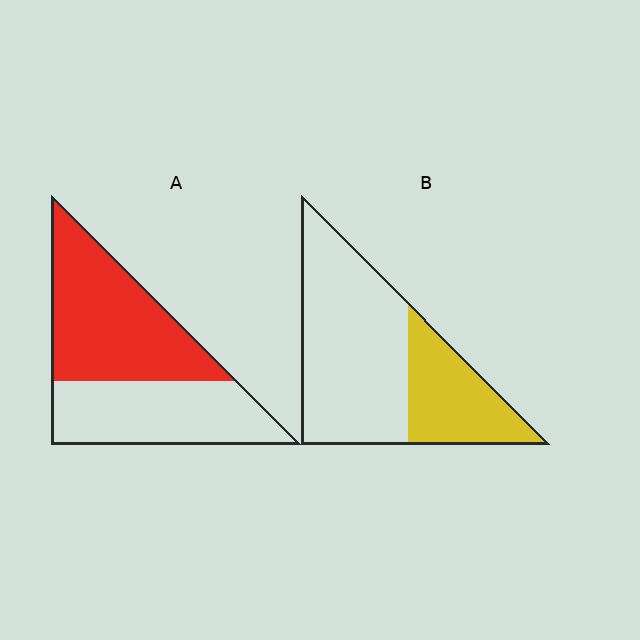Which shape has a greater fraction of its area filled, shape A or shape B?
Shape A.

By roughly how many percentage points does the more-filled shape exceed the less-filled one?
By roughly 25 percentage points (A over B).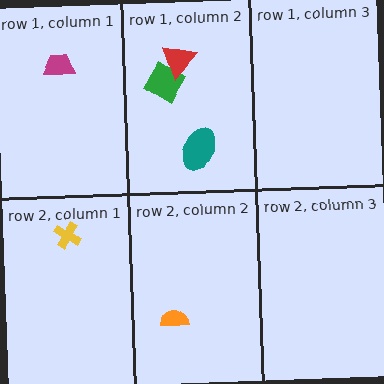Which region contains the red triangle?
The row 1, column 2 region.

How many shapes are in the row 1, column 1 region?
1.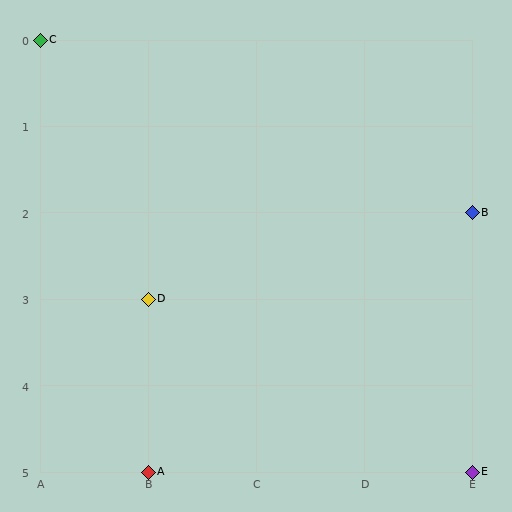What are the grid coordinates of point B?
Point B is at grid coordinates (E, 2).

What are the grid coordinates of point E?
Point E is at grid coordinates (E, 5).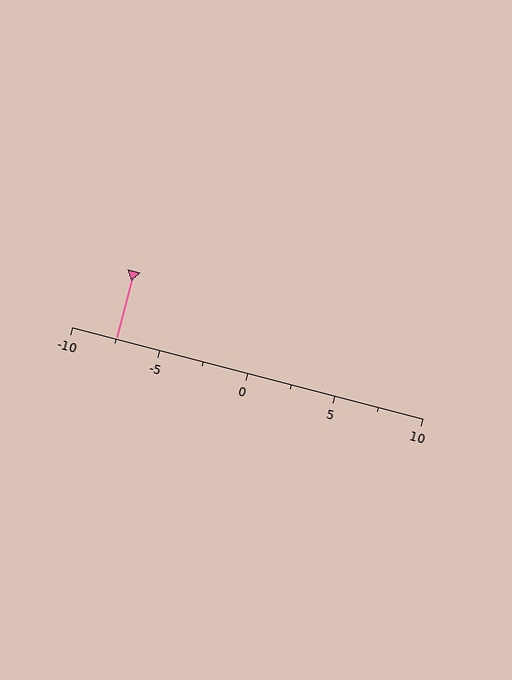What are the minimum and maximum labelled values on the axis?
The axis runs from -10 to 10.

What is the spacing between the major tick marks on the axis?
The major ticks are spaced 5 apart.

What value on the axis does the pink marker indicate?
The marker indicates approximately -7.5.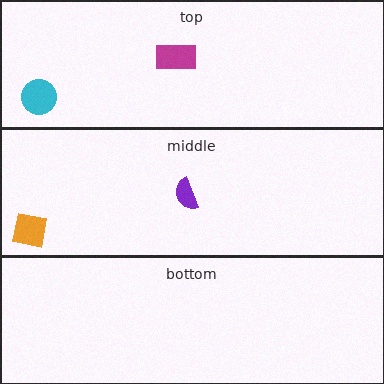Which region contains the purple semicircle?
The middle region.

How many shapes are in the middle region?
2.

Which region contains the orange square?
The middle region.